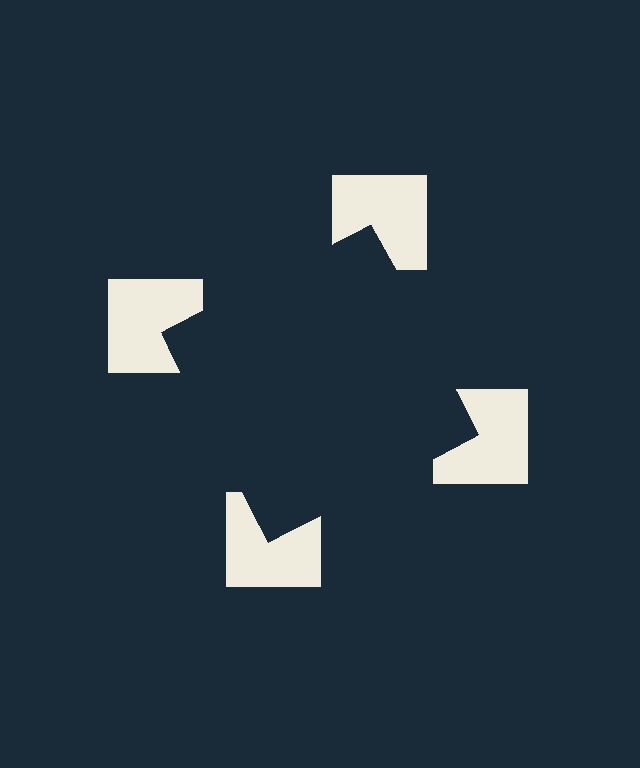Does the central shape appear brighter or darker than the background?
It typically appears slightly darker than the background, even though no actual brightness change is drawn.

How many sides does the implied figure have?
4 sides.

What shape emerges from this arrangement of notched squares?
An illusory square — its edges are inferred from the aligned wedge cuts in the notched squares, not physically drawn.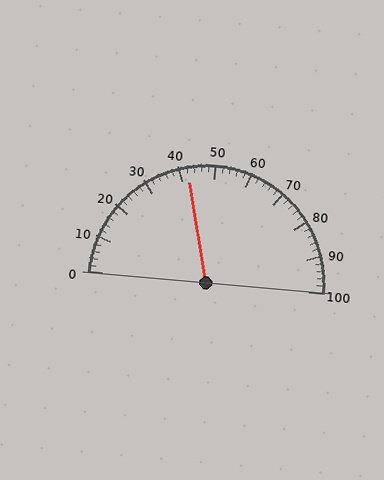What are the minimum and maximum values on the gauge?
The gauge ranges from 0 to 100.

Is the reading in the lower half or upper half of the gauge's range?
The reading is in the lower half of the range (0 to 100).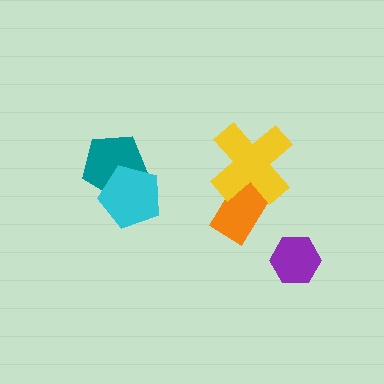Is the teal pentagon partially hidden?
Yes, it is partially covered by another shape.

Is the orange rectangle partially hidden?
Yes, it is partially covered by another shape.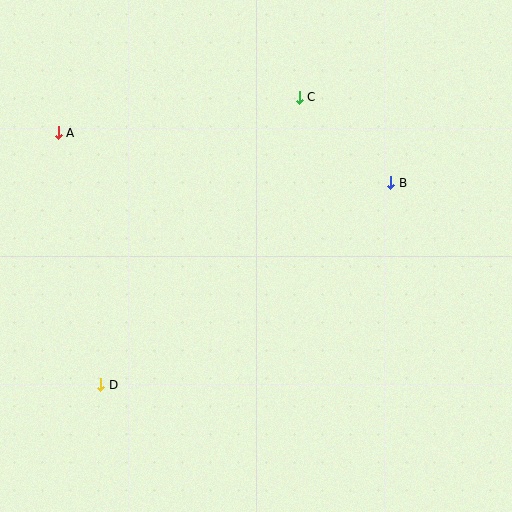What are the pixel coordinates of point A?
Point A is at (58, 133).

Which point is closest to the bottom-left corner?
Point D is closest to the bottom-left corner.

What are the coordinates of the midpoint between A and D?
The midpoint between A and D is at (79, 259).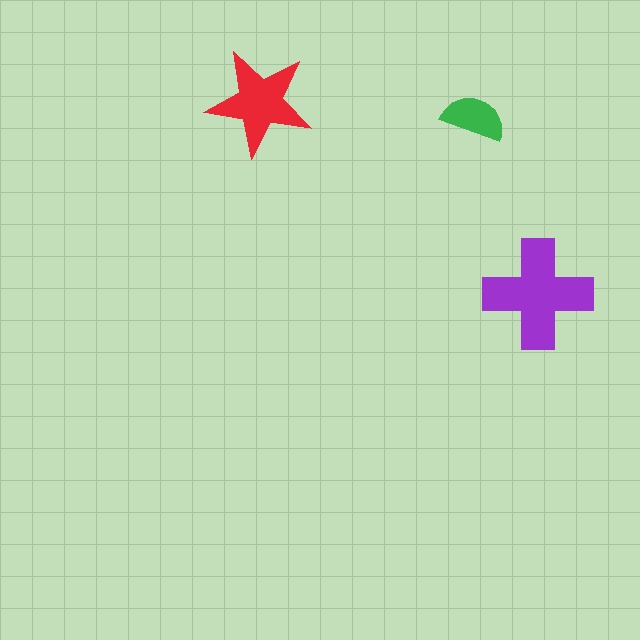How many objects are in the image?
There are 3 objects in the image.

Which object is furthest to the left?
The red star is leftmost.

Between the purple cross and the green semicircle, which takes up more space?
The purple cross.